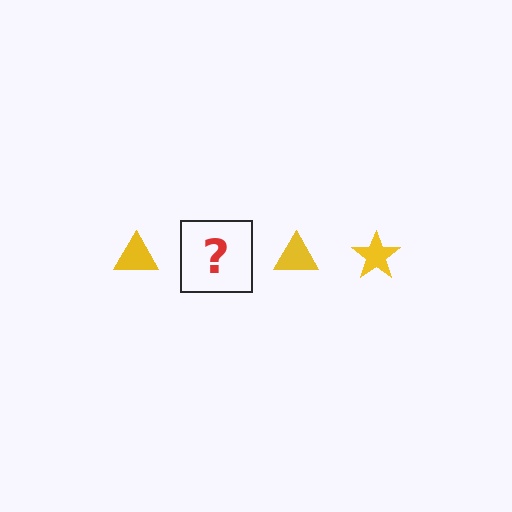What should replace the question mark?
The question mark should be replaced with a yellow star.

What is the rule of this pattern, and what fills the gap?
The rule is that the pattern cycles through triangle, star shapes in yellow. The gap should be filled with a yellow star.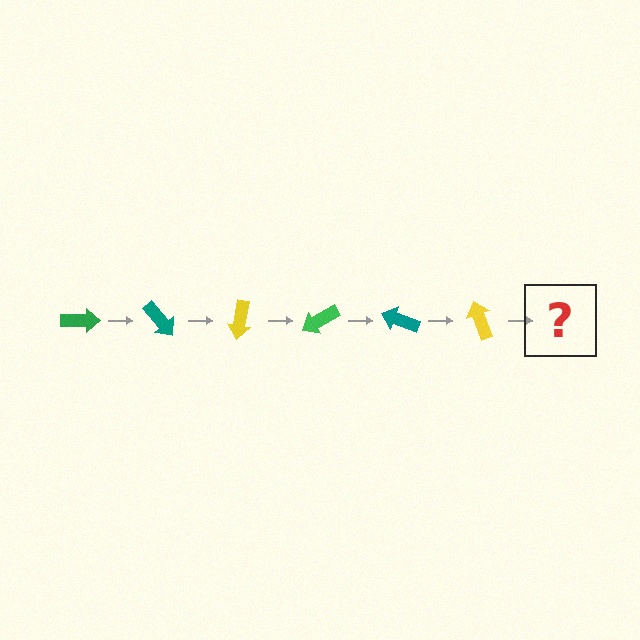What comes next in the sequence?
The next element should be a green arrow, rotated 300 degrees from the start.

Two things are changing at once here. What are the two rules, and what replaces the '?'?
The two rules are that it rotates 50 degrees each step and the color cycles through green, teal, and yellow. The '?' should be a green arrow, rotated 300 degrees from the start.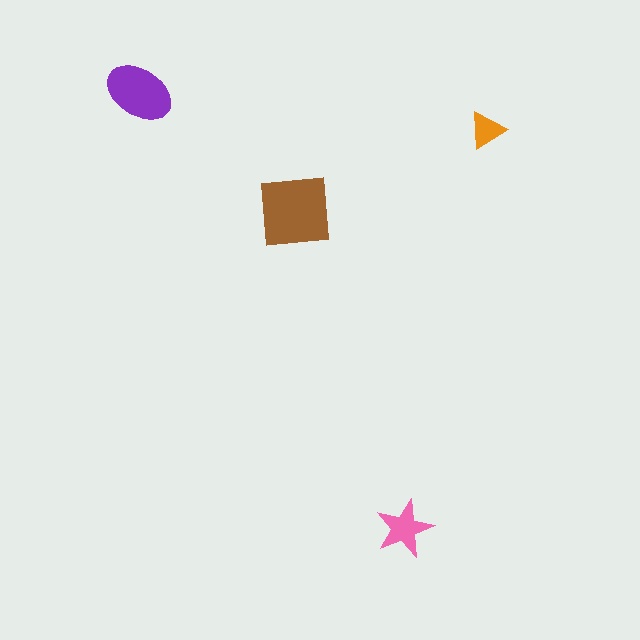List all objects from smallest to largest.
The orange triangle, the pink star, the purple ellipse, the brown square.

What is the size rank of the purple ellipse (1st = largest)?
2nd.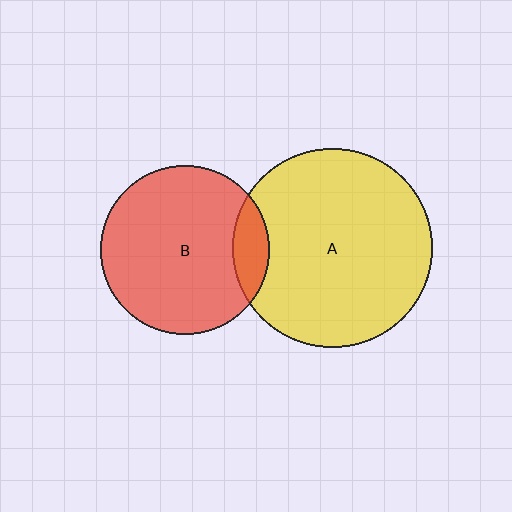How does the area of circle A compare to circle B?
Approximately 1.4 times.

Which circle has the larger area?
Circle A (yellow).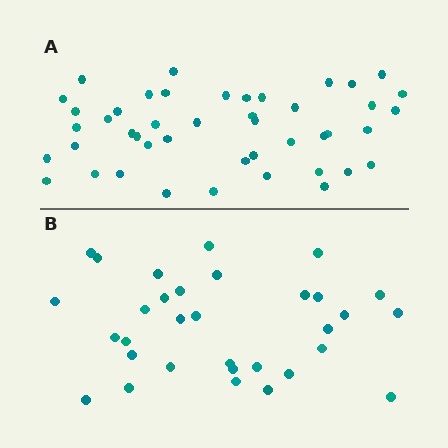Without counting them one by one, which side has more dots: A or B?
Region A (the top region) has more dots.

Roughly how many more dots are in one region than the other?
Region A has approximately 15 more dots than region B.